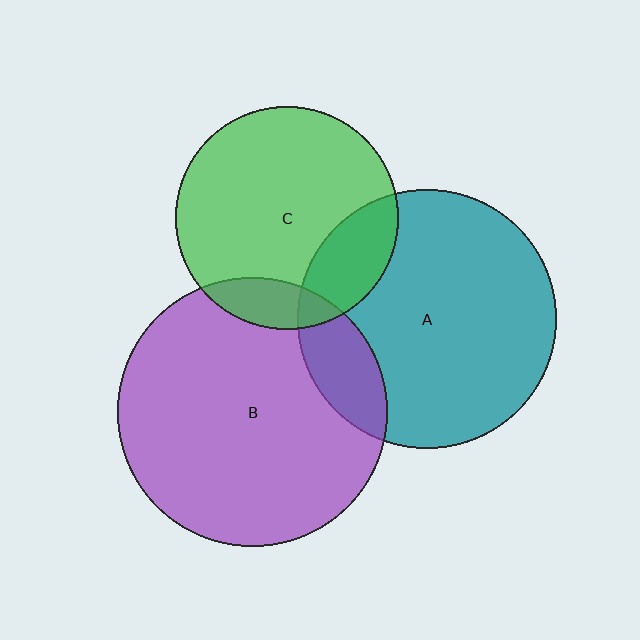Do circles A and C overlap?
Yes.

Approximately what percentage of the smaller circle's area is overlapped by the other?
Approximately 20%.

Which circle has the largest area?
Circle B (purple).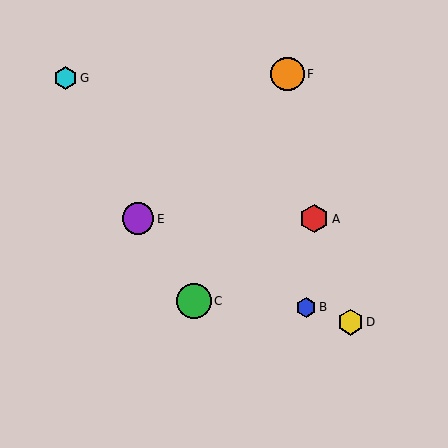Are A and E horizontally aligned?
Yes, both are at y≈219.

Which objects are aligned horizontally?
Objects A, E are aligned horizontally.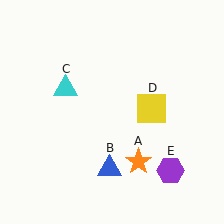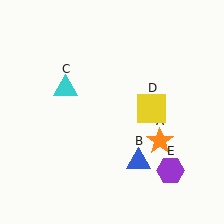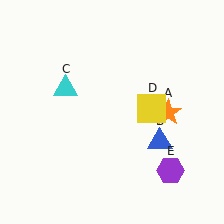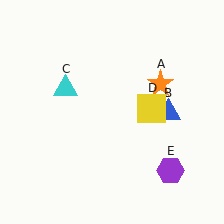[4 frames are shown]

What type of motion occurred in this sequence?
The orange star (object A), blue triangle (object B) rotated counterclockwise around the center of the scene.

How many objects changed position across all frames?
2 objects changed position: orange star (object A), blue triangle (object B).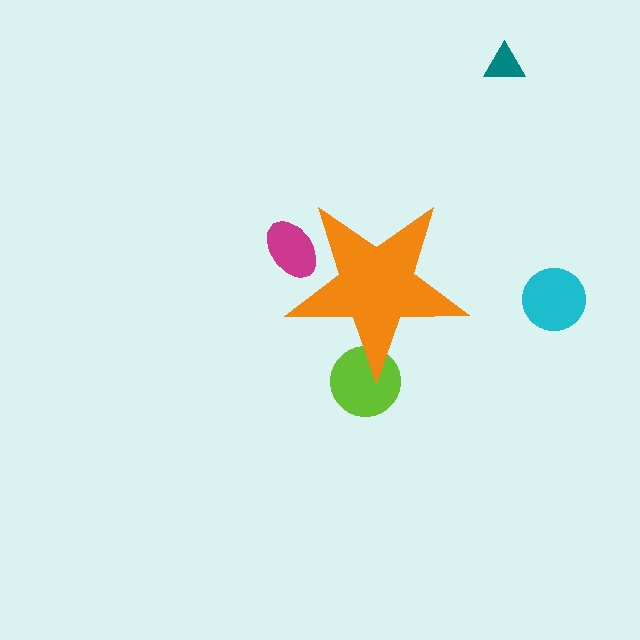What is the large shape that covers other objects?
An orange star.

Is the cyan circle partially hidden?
No, the cyan circle is fully visible.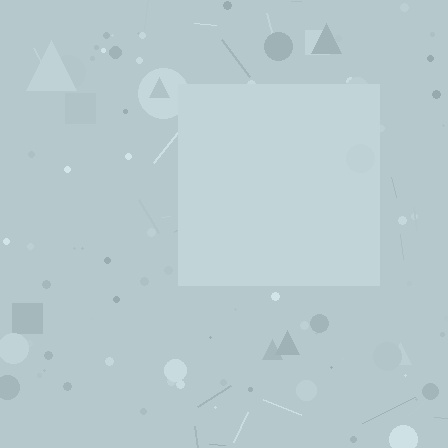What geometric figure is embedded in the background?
A square is embedded in the background.